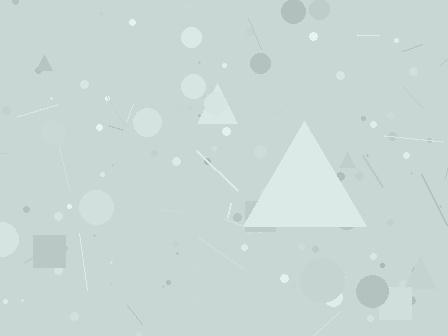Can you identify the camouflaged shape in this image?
The camouflaged shape is a triangle.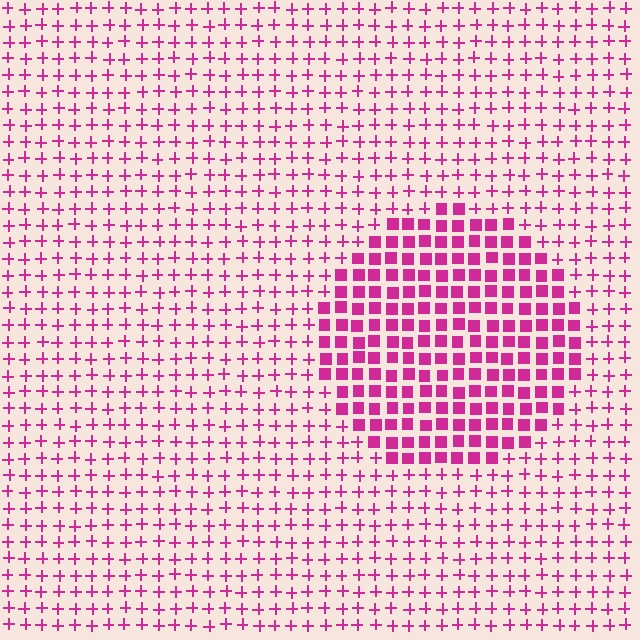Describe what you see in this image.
The image is filled with small magenta elements arranged in a uniform grid. A circle-shaped region contains squares, while the surrounding area contains plus signs. The boundary is defined purely by the change in element shape.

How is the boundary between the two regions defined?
The boundary is defined by a change in element shape: squares inside vs. plus signs outside. All elements share the same color and spacing.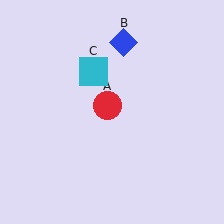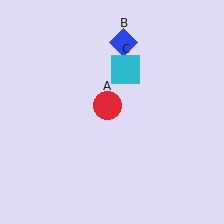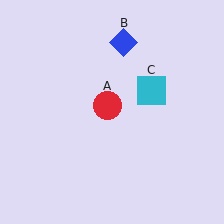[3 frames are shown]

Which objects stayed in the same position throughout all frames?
Red circle (object A) and blue diamond (object B) remained stationary.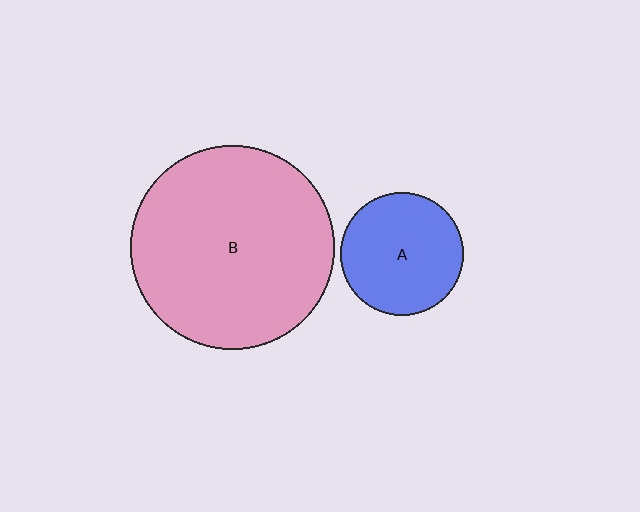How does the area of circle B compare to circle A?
Approximately 2.8 times.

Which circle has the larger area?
Circle B (pink).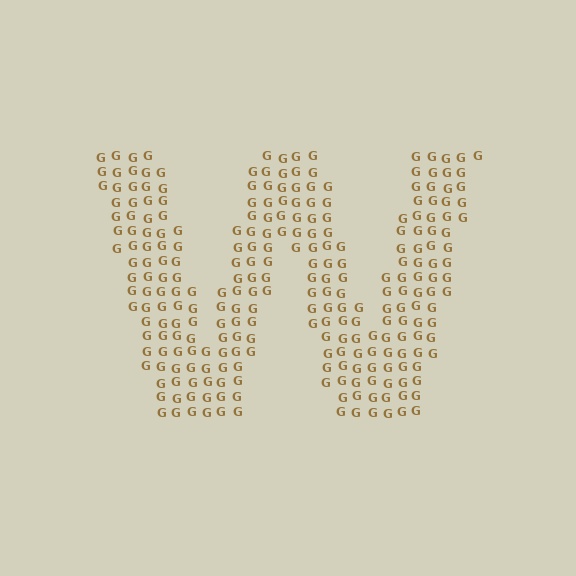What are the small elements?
The small elements are letter G's.